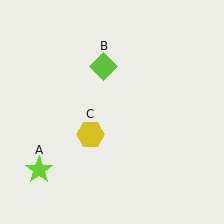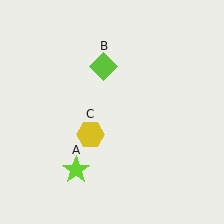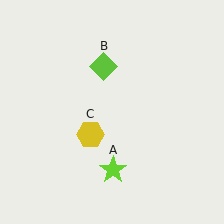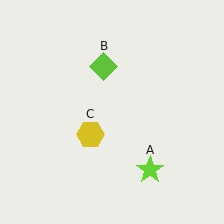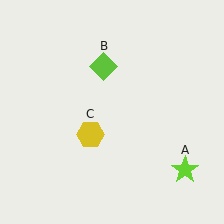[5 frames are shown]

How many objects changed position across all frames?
1 object changed position: lime star (object A).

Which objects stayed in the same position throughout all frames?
Lime diamond (object B) and yellow hexagon (object C) remained stationary.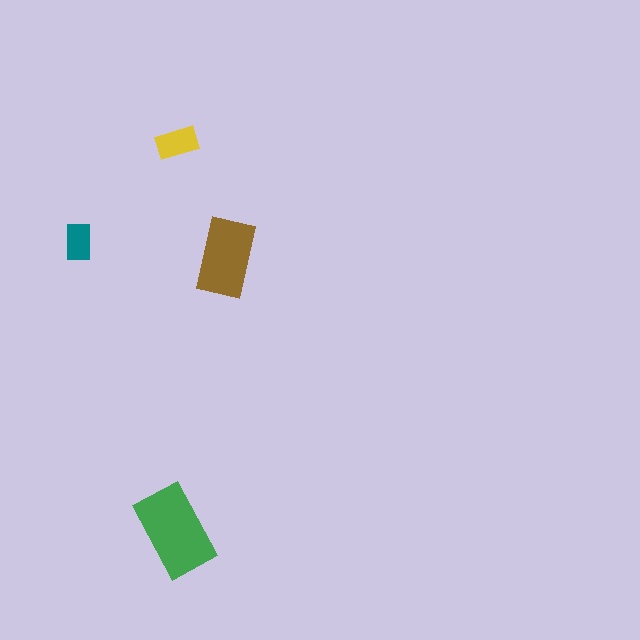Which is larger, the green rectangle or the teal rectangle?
The green one.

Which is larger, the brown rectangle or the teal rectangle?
The brown one.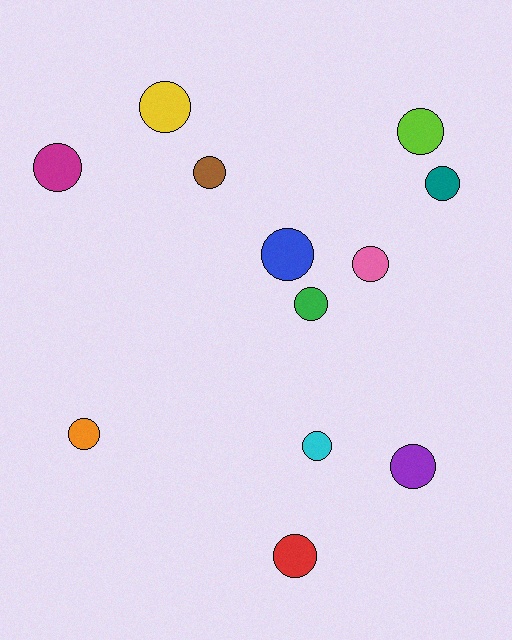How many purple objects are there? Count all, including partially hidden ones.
There is 1 purple object.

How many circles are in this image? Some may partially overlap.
There are 12 circles.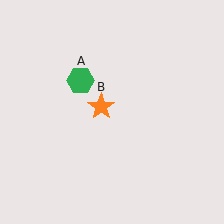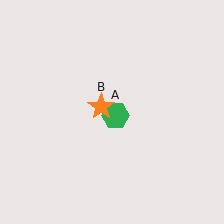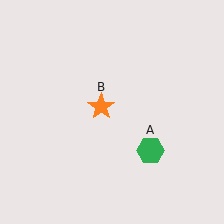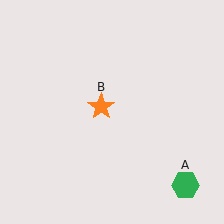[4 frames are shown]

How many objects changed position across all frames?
1 object changed position: green hexagon (object A).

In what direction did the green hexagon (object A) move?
The green hexagon (object A) moved down and to the right.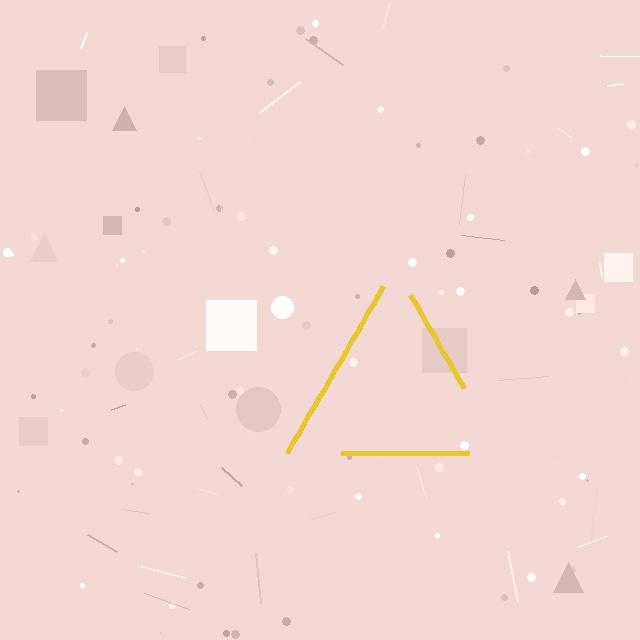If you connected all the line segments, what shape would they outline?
They would outline a triangle.